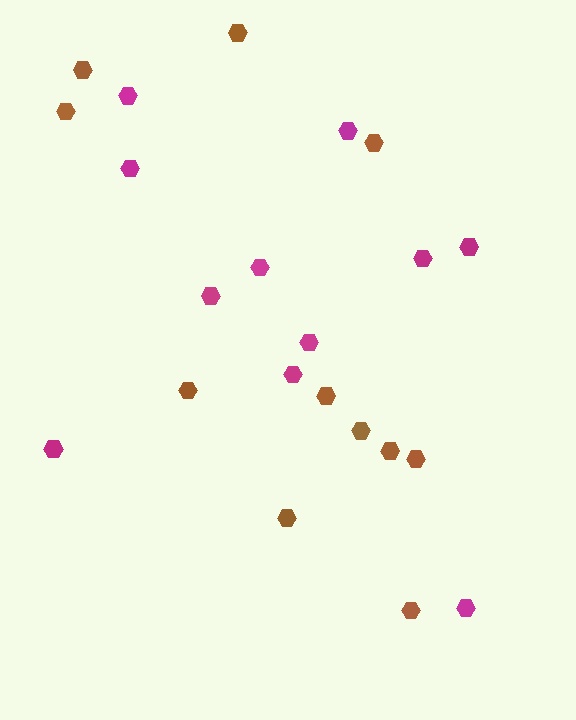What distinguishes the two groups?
There are 2 groups: one group of magenta hexagons (11) and one group of brown hexagons (11).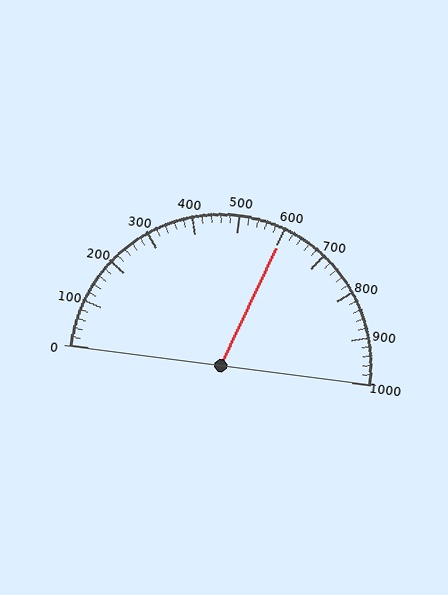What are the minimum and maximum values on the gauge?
The gauge ranges from 0 to 1000.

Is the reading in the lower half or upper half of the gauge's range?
The reading is in the upper half of the range (0 to 1000).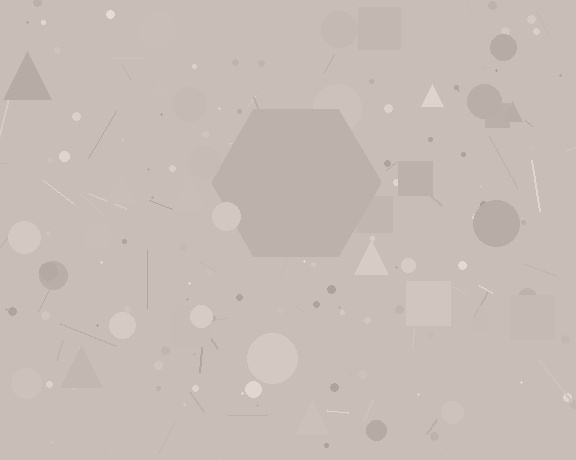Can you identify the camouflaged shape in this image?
The camouflaged shape is a hexagon.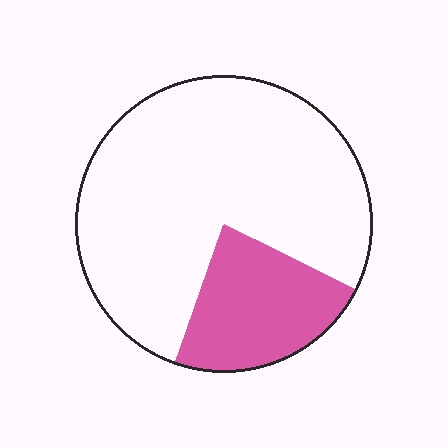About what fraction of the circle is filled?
About one quarter (1/4).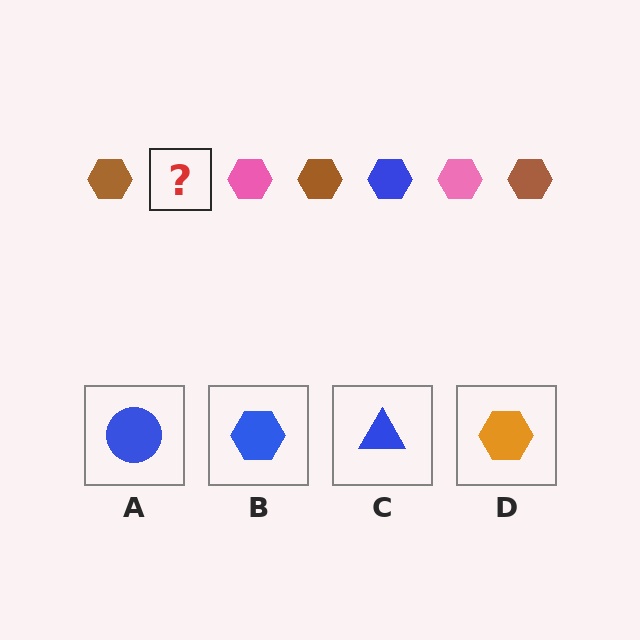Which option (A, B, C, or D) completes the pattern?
B.